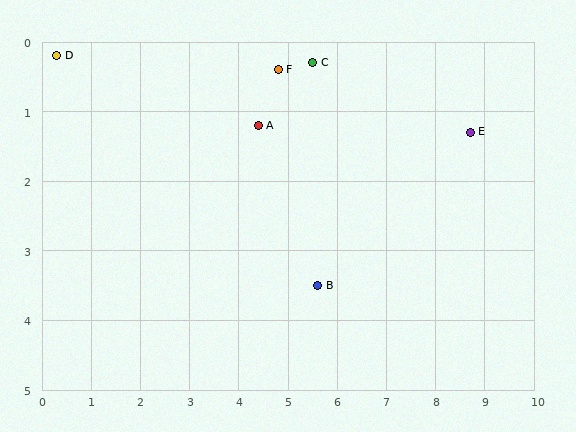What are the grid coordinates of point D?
Point D is at approximately (0.3, 0.2).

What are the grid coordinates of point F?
Point F is at approximately (4.8, 0.4).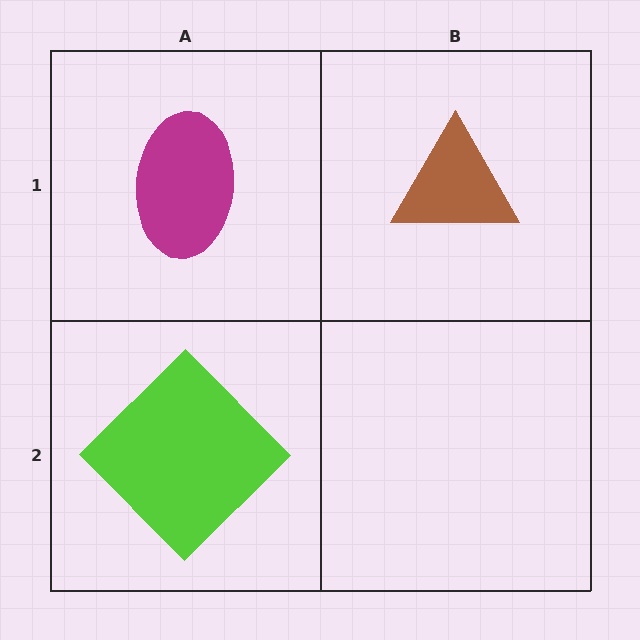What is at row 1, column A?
A magenta ellipse.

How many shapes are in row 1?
2 shapes.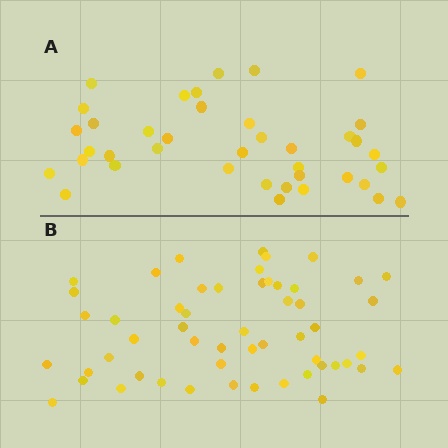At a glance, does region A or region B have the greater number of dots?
Region B (the bottom region) has more dots.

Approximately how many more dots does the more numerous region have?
Region B has approximately 15 more dots than region A.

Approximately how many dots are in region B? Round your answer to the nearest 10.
About 50 dots. (The exact count is 54, which rounds to 50.)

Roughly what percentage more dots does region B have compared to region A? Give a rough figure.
About 40% more.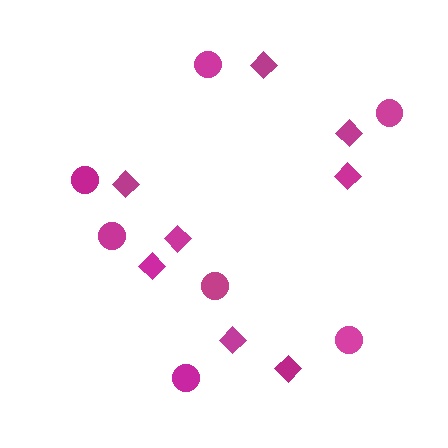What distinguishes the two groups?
There are 2 groups: one group of circles (7) and one group of diamonds (8).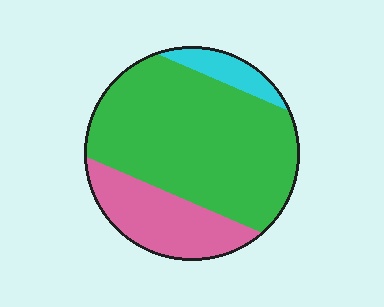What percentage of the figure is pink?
Pink takes up about one quarter (1/4) of the figure.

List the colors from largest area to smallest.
From largest to smallest: green, pink, cyan.